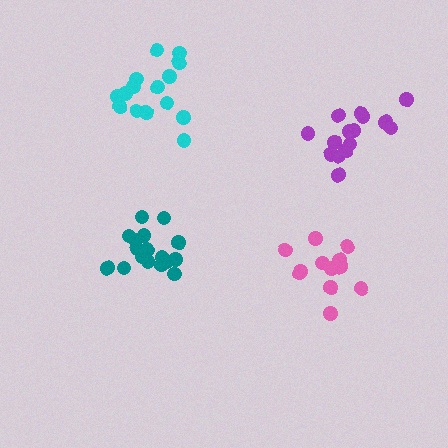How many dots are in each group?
Group 1: 18 dots, Group 2: 15 dots, Group 3: 14 dots, Group 4: 15 dots (62 total).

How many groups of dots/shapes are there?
There are 4 groups.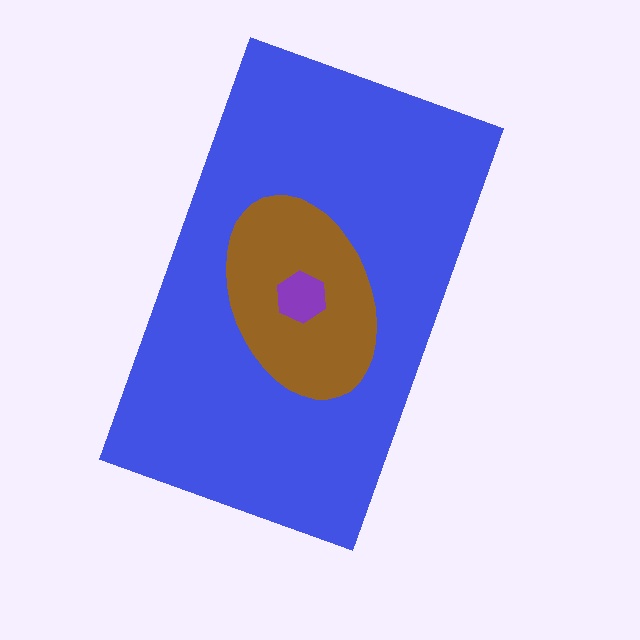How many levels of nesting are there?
3.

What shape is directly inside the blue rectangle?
The brown ellipse.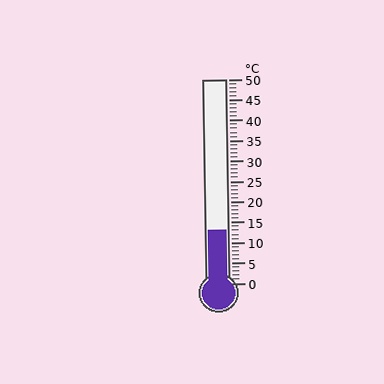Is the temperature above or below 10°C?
The temperature is above 10°C.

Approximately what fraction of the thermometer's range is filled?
The thermometer is filled to approximately 25% of its range.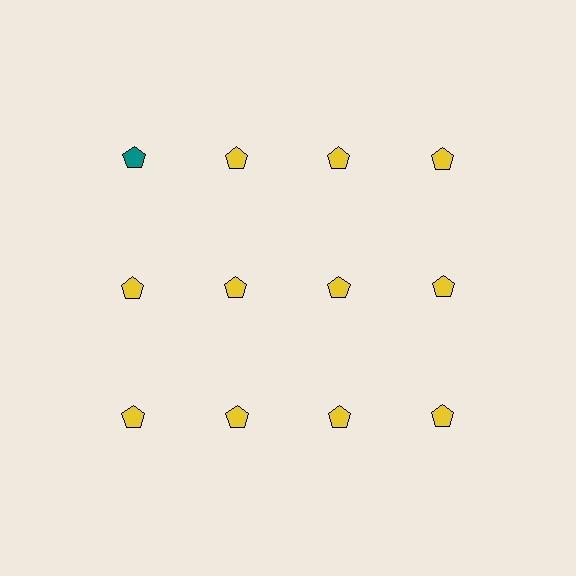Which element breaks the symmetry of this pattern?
The teal pentagon in the top row, leftmost column breaks the symmetry. All other shapes are yellow pentagons.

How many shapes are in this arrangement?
There are 12 shapes arranged in a grid pattern.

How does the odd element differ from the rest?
It has a different color: teal instead of yellow.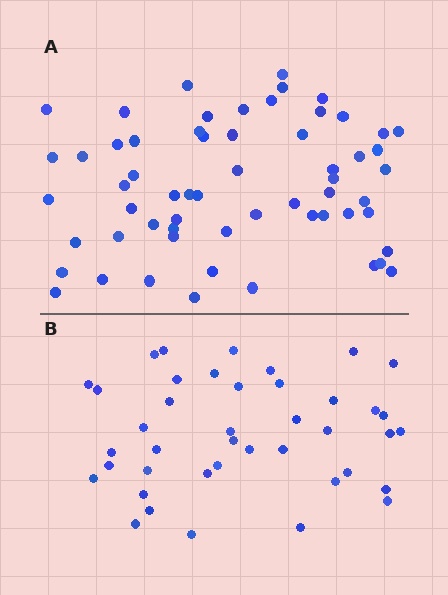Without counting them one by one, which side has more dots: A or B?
Region A (the top region) has more dots.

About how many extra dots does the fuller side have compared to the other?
Region A has approximately 20 more dots than region B.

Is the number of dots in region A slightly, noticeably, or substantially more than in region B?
Region A has substantially more. The ratio is roughly 1.5 to 1.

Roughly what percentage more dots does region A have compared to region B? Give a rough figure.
About 45% more.